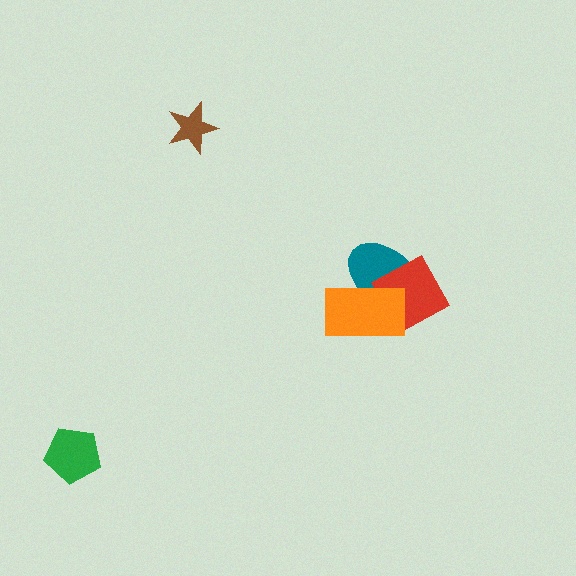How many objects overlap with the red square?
2 objects overlap with the red square.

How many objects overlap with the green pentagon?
0 objects overlap with the green pentagon.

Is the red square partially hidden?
Yes, it is partially covered by another shape.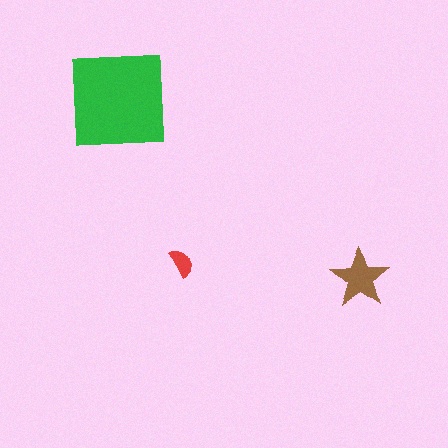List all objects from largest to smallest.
The green square, the brown star, the red semicircle.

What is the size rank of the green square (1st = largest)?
1st.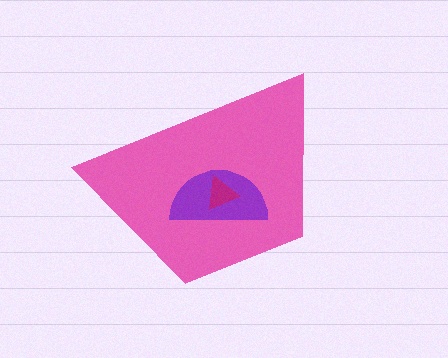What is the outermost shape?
The pink trapezoid.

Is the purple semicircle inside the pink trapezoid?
Yes.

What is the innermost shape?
The magenta triangle.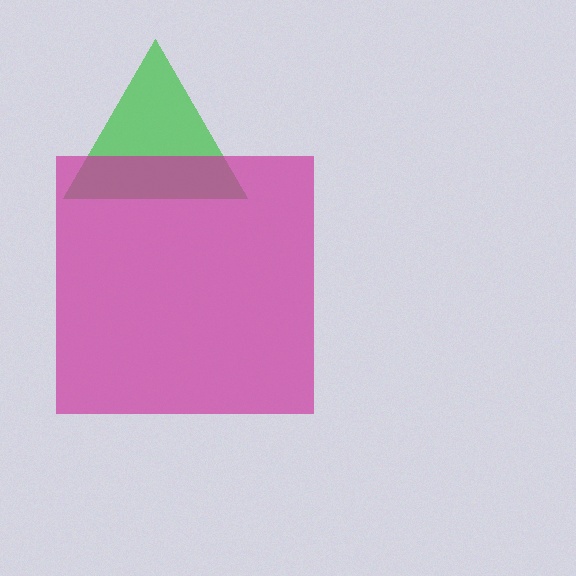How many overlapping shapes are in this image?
There are 2 overlapping shapes in the image.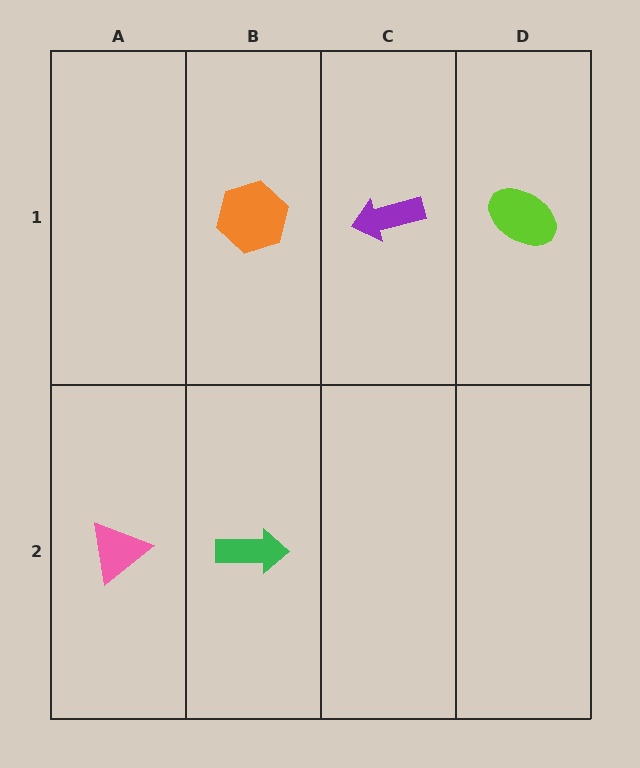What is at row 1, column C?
A purple arrow.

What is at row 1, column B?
An orange hexagon.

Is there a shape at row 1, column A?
No, that cell is empty.